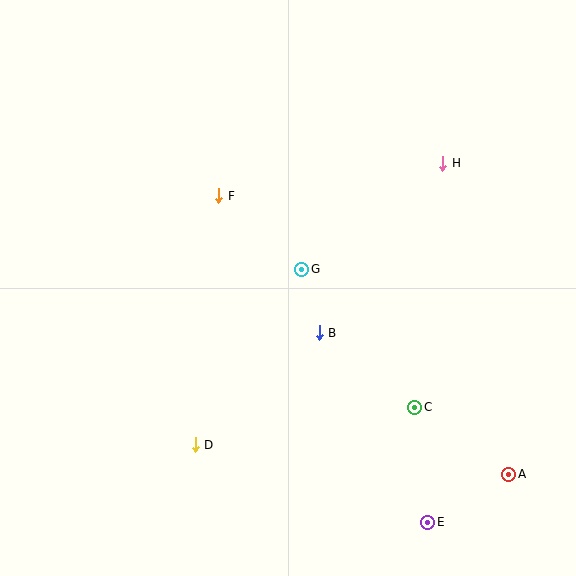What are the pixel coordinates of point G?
Point G is at (302, 269).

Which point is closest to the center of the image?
Point G at (302, 269) is closest to the center.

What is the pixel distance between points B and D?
The distance between B and D is 167 pixels.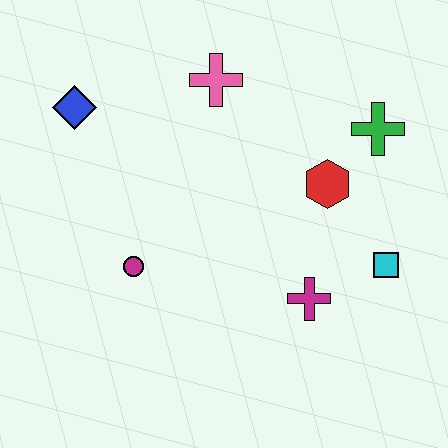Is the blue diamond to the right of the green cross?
No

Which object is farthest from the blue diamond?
The cyan square is farthest from the blue diamond.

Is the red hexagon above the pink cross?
No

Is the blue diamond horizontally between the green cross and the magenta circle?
No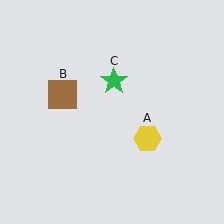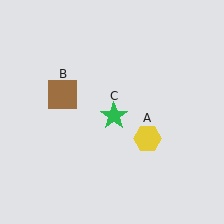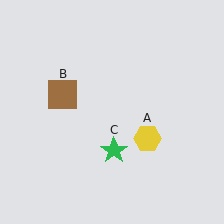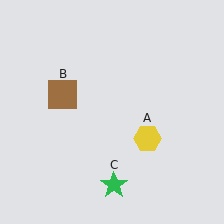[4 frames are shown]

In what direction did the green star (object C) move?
The green star (object C) moved down.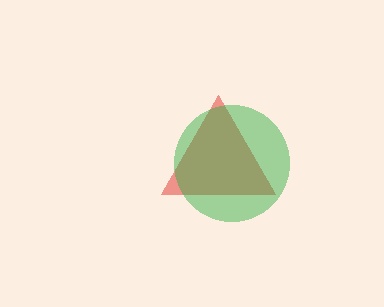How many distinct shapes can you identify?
There are 2 distinct shapes: a red triangle, a green circle.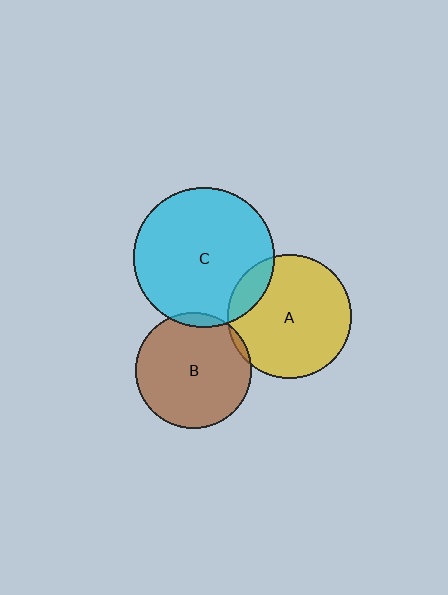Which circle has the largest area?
Circle C (cyan).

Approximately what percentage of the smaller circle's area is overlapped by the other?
Approximately 5%.